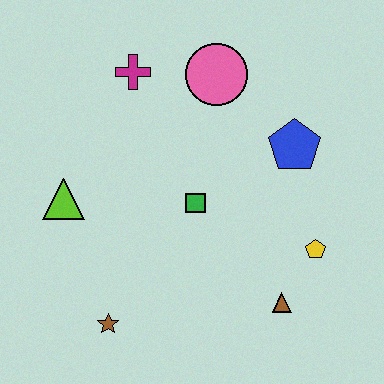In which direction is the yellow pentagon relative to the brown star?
The yellow pentagon is to the right of the brown star.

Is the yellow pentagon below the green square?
Yes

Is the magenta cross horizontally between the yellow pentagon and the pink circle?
No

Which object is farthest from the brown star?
The pink circle is farthest from the brown star.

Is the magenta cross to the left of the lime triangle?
No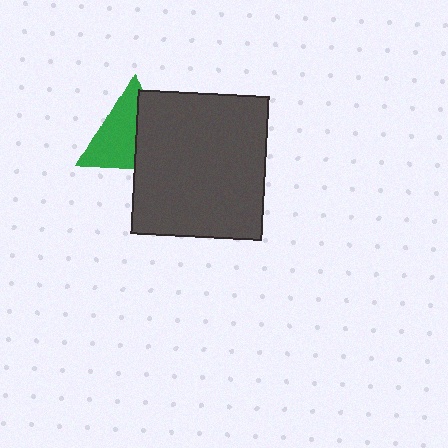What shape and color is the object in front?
The object in front is a dark gray rectangle.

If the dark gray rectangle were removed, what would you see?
You would see the complete green triangle.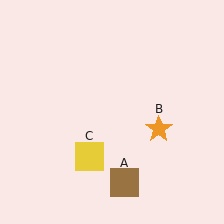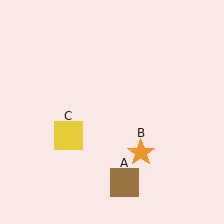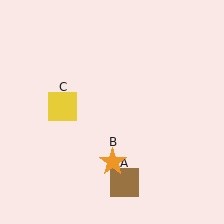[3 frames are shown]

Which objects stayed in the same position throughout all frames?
Brown square (object A) remained stationary.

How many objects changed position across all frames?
2 objects changed position: orange star (object B), yellow square (object C).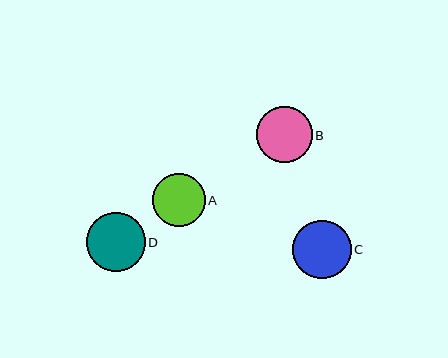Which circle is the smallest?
Circle A is the smallest with a size of approximately 53 pixels.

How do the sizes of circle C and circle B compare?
Circle C and circle B are approximately the same size.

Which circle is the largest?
Circle D is the largest with a size of approximately 59 pixels.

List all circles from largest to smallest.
From largest to smallest: D, C, B, A.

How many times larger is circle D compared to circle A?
Circle D is approximately 1.1 times the size of circle A.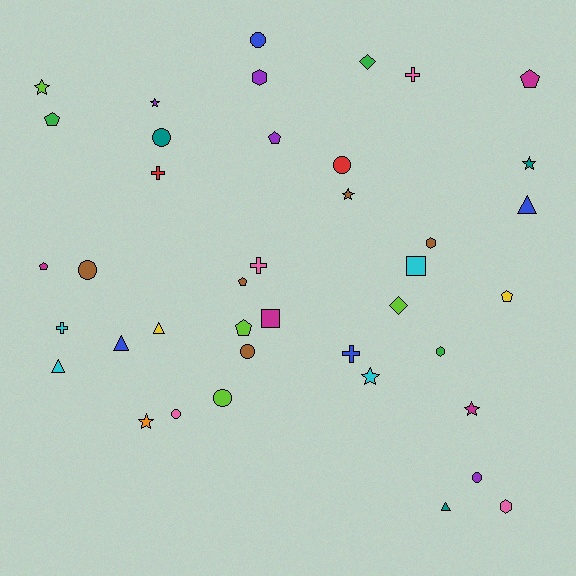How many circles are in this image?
There are 8 circles.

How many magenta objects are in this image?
There are 4 magenta objects.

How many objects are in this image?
There are 40 objects.